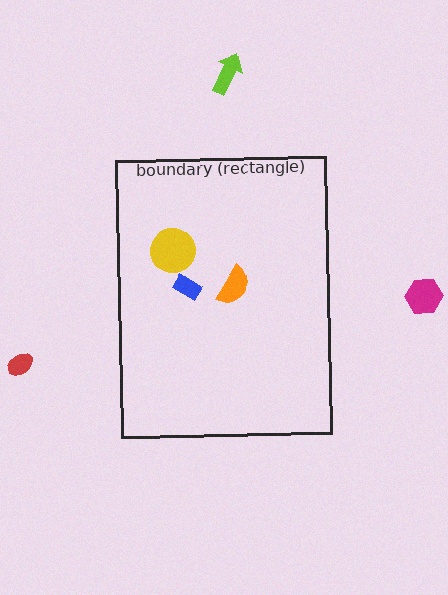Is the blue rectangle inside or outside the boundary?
Inside.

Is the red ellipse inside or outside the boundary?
Outside.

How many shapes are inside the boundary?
3 inside, 3 outside.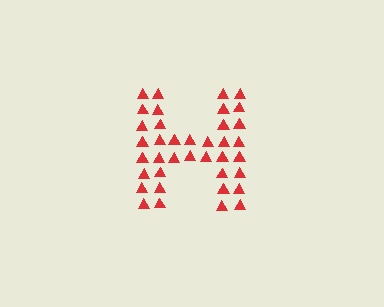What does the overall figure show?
The overall figure shows the letter H.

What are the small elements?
The small elements are triangles.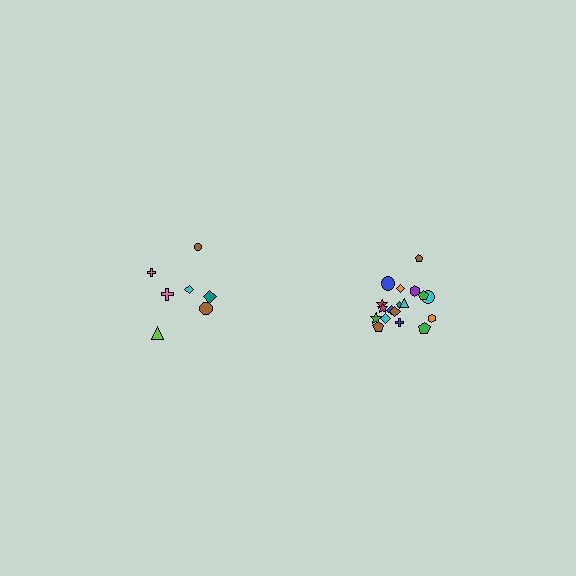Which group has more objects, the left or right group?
The right group.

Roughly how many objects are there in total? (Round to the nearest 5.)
Roughly 25 objects in total.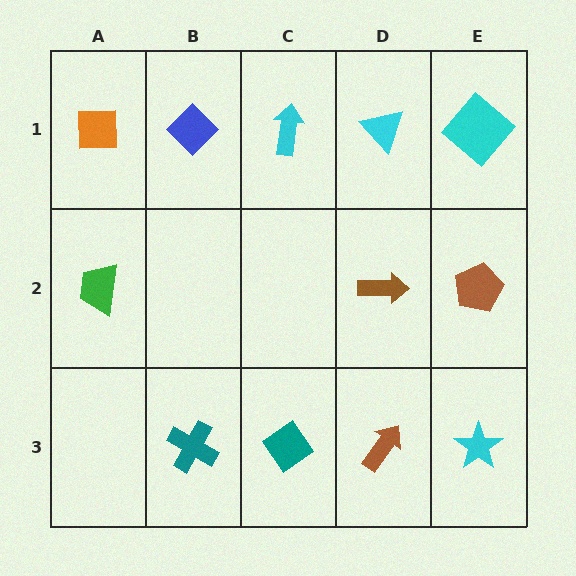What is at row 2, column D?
A brown arrow.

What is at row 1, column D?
A cyan triangle.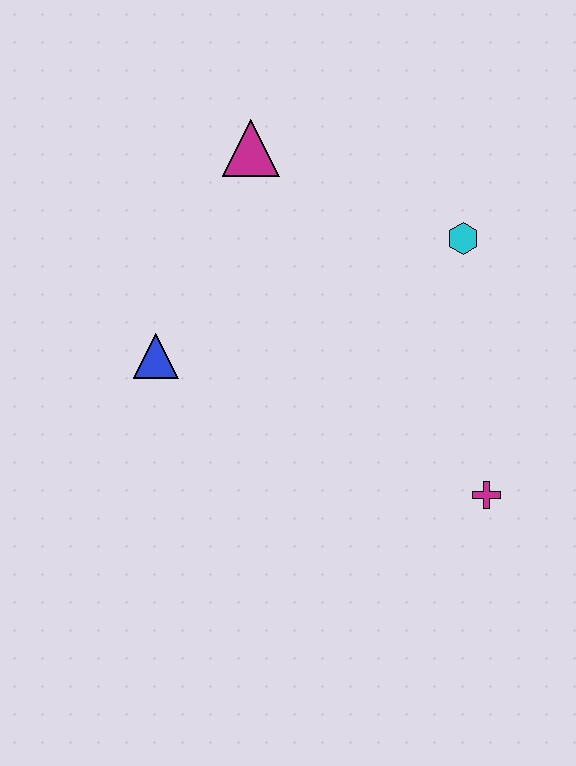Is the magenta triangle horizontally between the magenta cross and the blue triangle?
Yes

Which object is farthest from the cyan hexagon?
The blue triangle is farthest from the cyan hexagon.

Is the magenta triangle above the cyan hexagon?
Yes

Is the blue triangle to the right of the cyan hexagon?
No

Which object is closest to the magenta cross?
The cyan hexagon is closest to the magenta cross.